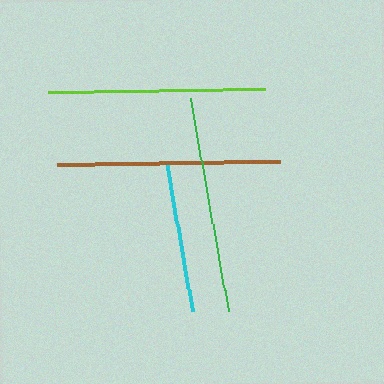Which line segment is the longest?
The brown line is the longest at approximately 223 pixels.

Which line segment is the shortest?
The cyan line is the shortest at approximately 152 pixels.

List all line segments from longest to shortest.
From longest to shortest: brown, lime, green, cyan.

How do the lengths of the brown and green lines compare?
The brown and green lines are approximately the same length.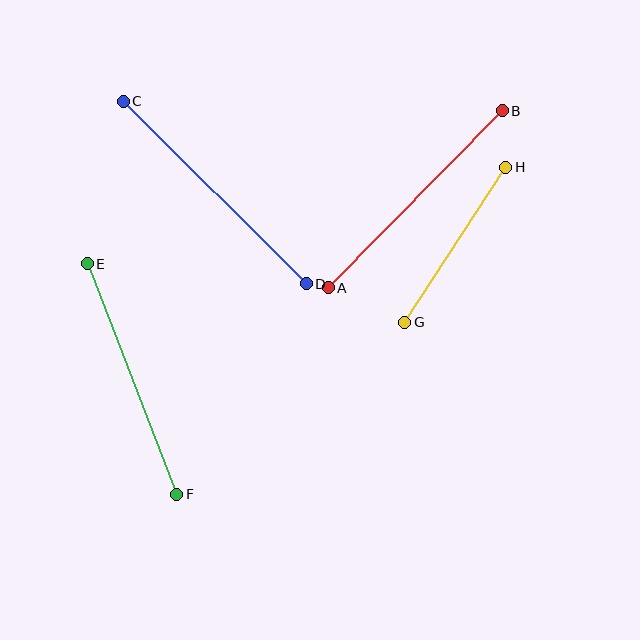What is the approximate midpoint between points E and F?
The midpoint is at approximately (132, 379) pixels.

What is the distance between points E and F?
The distance is approximately 247 pixels.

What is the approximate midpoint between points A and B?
The midpoint is at approximately (415, 199) pixels.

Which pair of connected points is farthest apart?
Points C and D are farthest apart.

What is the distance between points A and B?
The distance is approximately 248 pixels.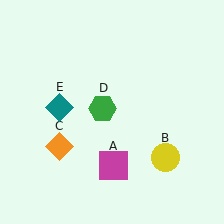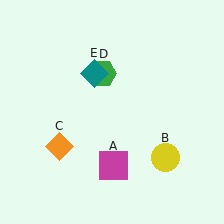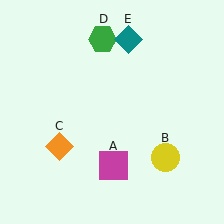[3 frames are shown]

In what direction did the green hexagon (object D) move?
The green hexagon (object D) moved up.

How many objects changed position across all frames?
2 objects changed position: green hexagon (object D), teal diamond (object E).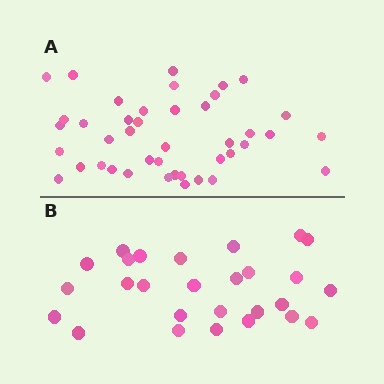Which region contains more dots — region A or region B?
Region A (the top region) has more dots.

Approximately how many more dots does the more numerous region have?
Region A has approximately 15 more dots than region B.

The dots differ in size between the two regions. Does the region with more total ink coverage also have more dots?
No. Region B has more total ink coverage because its dots are larger, but region A actually contains more individual dots. Total area can be misleading — the number of items is what matters here.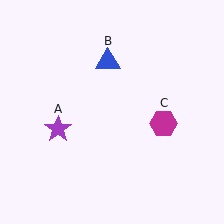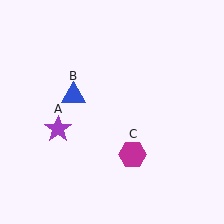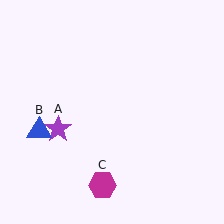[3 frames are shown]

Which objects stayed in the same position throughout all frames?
Purple star (object A) remained stationary.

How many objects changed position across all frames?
2 objects changed position: blue triangle (object B), magenta hexagon (object C).